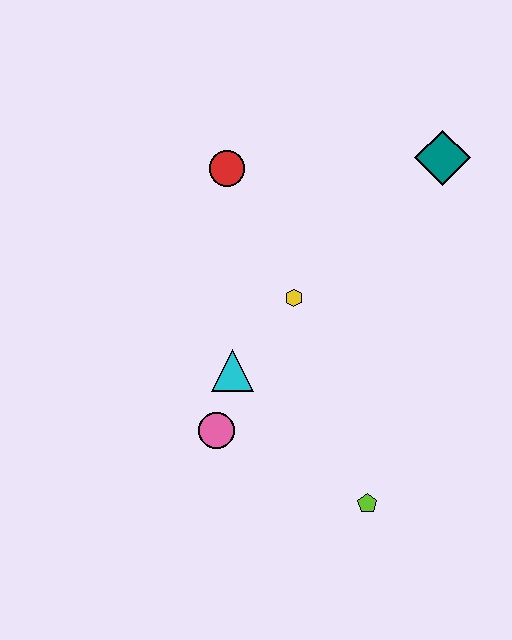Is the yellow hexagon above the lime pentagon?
Yes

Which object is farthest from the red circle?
The lime pentagon is farthest from the red circle.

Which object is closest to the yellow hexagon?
The cyan triangle is closest to the yellow hexagon.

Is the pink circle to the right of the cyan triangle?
No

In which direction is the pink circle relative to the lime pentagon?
The pink circle is to the left of the lime pentagon.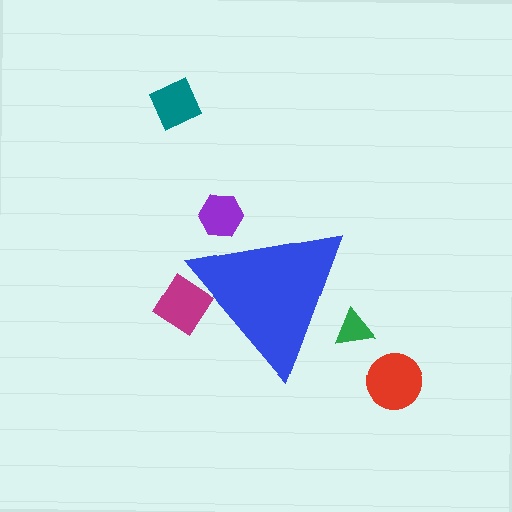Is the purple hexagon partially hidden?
Yes, the purple hexagon is partially hidden behind the blue triangle.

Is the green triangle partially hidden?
Yes, the green triangle is partially hidden behind the blue triangle.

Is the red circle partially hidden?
No, the red circle is fully visible.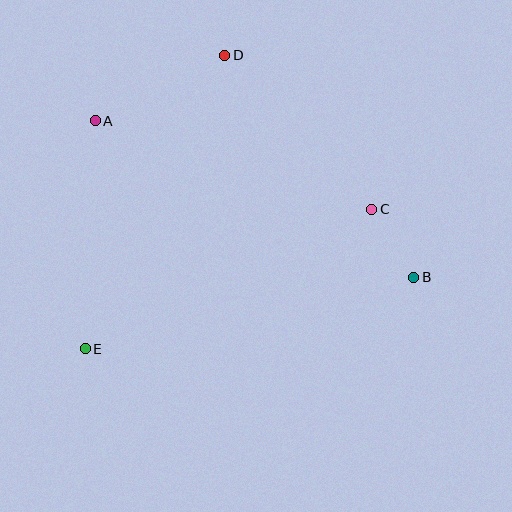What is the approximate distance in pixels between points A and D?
The distance between A and D is approximately 146 pixels.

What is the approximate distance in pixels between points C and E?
The distance between C and E is approximately 318 pixels.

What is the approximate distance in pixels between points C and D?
The distance between C and D is approximately 213 pixels.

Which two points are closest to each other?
Points B and C are closest to each other.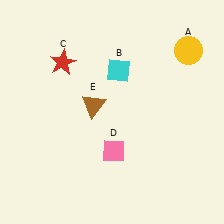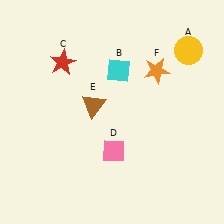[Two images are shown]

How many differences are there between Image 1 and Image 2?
There is 1 difference between the two images.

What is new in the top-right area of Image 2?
An orange star (F) was added in the top-right area of Image 2.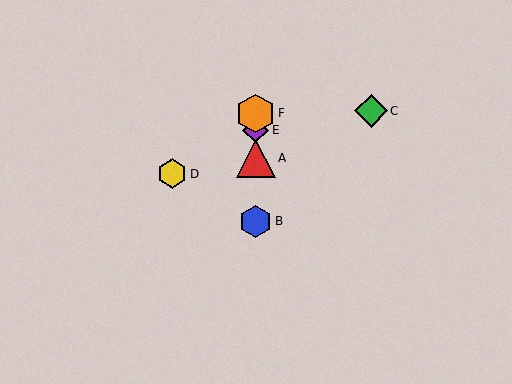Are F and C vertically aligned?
No, F is at x≈256 and C is at x≈371.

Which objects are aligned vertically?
Objects A, B, E, F are aligned vertically.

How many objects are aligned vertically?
4 objects (A, B, E, F) are aligned vertically.